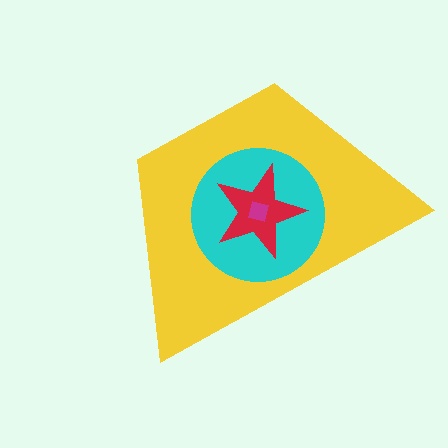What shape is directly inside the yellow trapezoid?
The cyan circle.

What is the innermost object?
The magenta square.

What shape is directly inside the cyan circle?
The red star.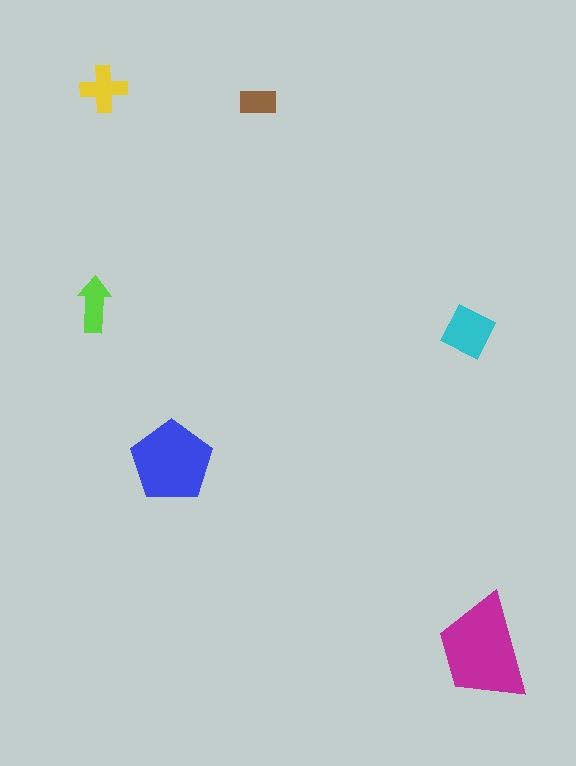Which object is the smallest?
The brown rectangle.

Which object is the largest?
The magenta trapezoid.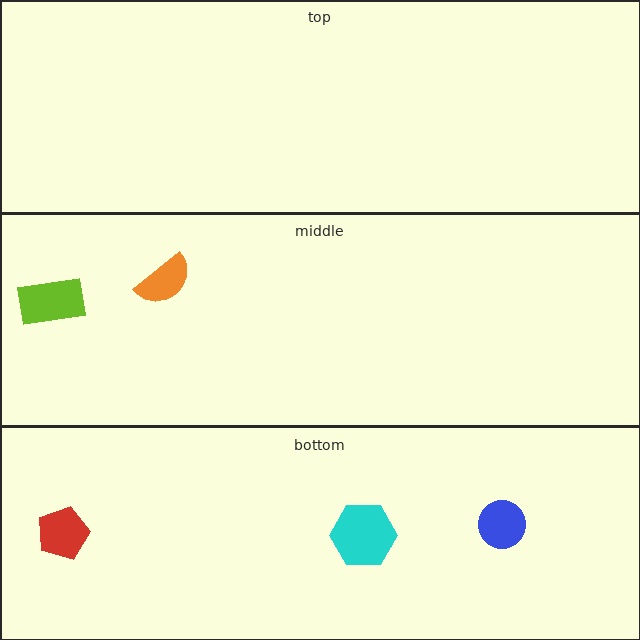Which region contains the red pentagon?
The bottom region.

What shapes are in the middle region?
The lime rectangle, the orange semicircle.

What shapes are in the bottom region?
The cyan hexagon, the blue circle, the red pentagon.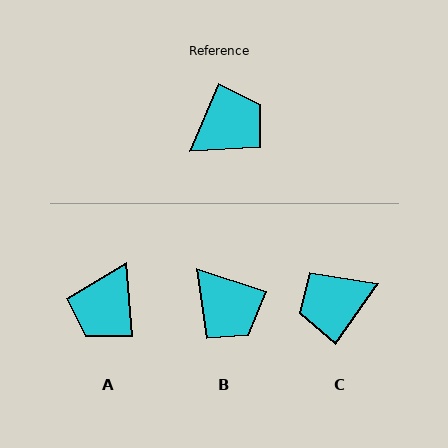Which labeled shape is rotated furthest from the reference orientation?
C, about 167 degrees away.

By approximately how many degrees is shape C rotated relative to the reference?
Approximately 167 degrees counter-clockwise.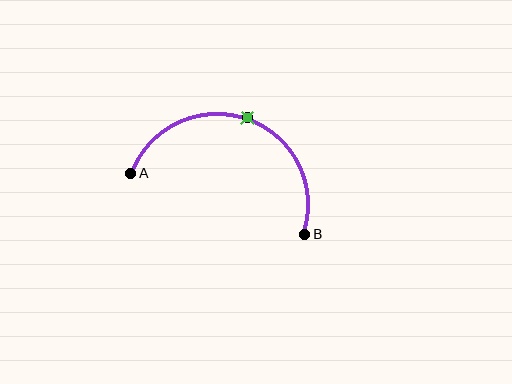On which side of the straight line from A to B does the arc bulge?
The arc bulges above the straight line connecting A and B.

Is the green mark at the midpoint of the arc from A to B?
Yes. The green mark lies on the arc at equal arc-length from both A and B — it is the arc midpoint.